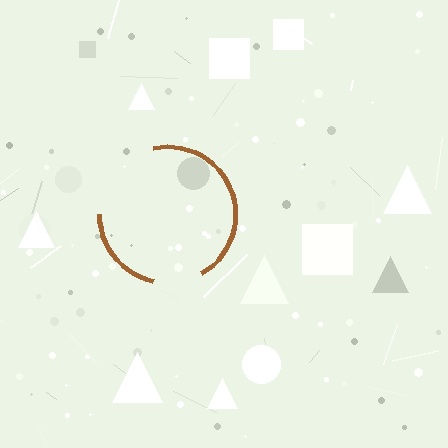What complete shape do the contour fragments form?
The contour fragments form a circle.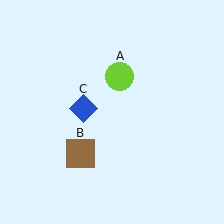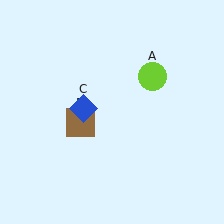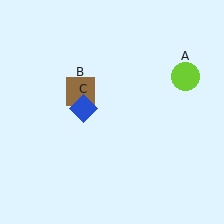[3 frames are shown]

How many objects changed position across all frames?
2 objects changed position: lime circle (object A), brown square (object B).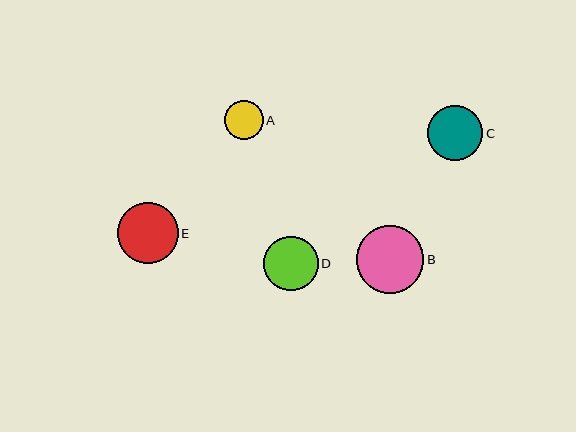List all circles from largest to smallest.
From largest to smallest: B, E, C, D, A.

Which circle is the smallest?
Circle A is the smallest with a size of approximately 39 pixels.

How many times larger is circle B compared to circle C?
Circle B is approximately 1.2 times the size of circle C.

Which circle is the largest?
Circle B is the largest with a size of approximately 68 pixels.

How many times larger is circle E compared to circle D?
Circle E is approximately 1.1 times the size of circle D.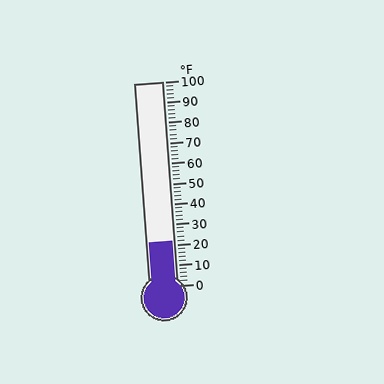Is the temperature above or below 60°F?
The temperature is below 60°F.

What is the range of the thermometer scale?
The thermometer scale ranges from 0°F to 100°F.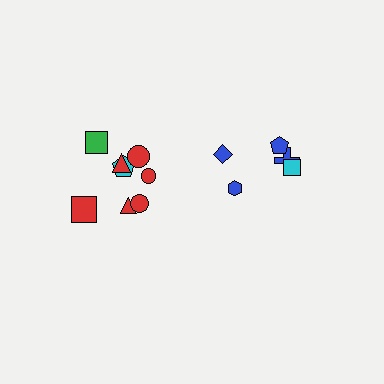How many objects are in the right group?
There are 5 objects.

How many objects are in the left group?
There are 8 objects.